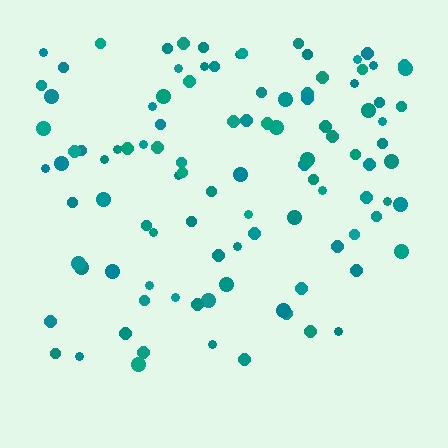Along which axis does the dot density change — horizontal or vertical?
Vertical.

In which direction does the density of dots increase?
From bottom to top, with the top side densest.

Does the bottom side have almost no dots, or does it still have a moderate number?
Still a moderate number, just noticeably fewer than the top.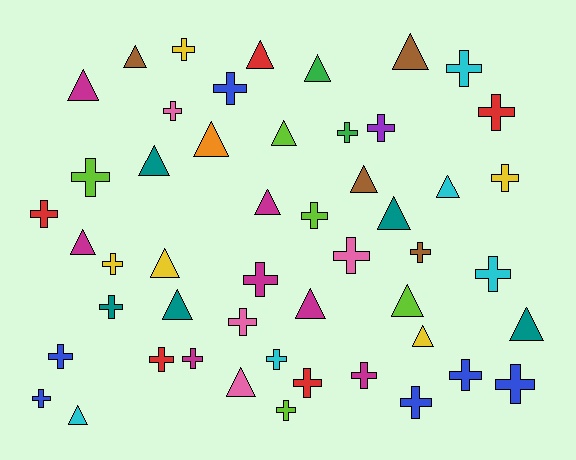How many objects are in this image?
There are 50 objects.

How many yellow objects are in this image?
There are 5 yellow objects.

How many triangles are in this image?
There are 21 triangles.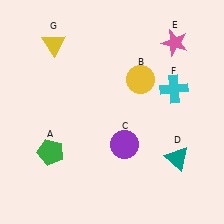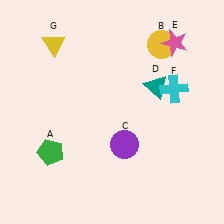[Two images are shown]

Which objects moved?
The objects that moved are: the yellow circle (B), the teal triangle (D).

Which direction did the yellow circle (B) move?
The yellow circle (B) moved up.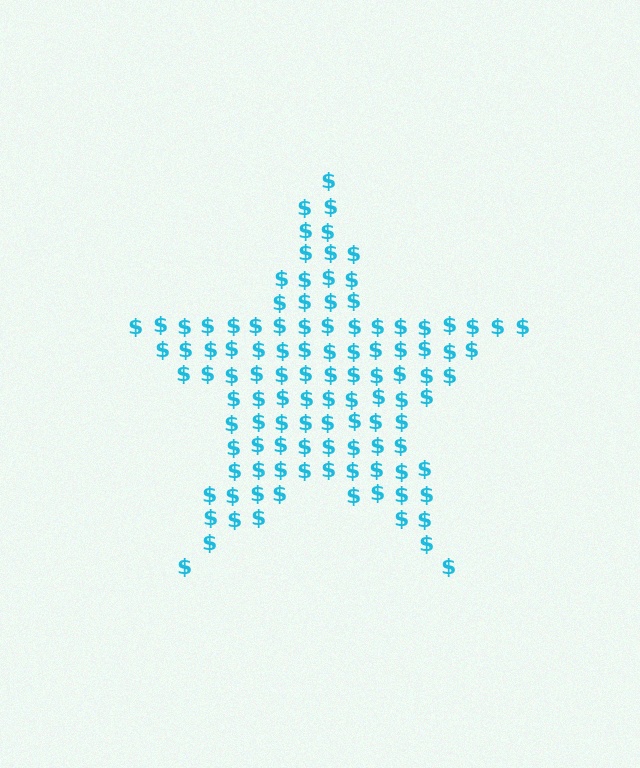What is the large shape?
The large shape is a star.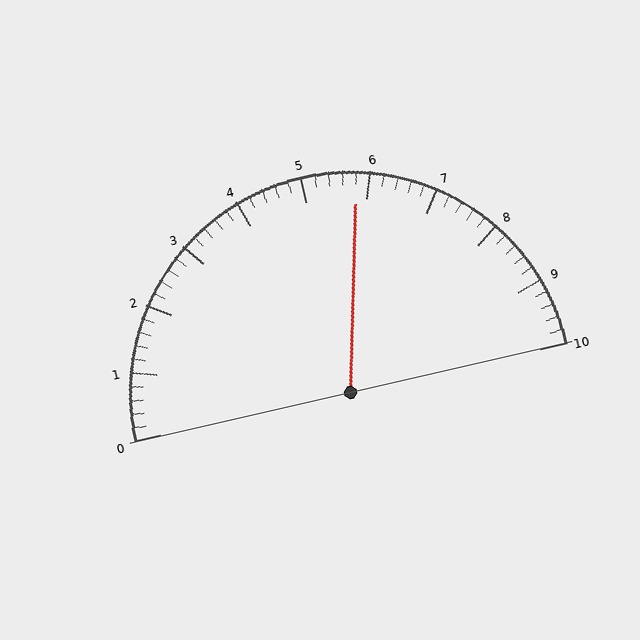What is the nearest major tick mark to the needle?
The nearest major tick mark is 6.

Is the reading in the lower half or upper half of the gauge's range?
The reading is in the upper half of the range (0 to 10).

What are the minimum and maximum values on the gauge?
The gauge ranges from 0 to 10.